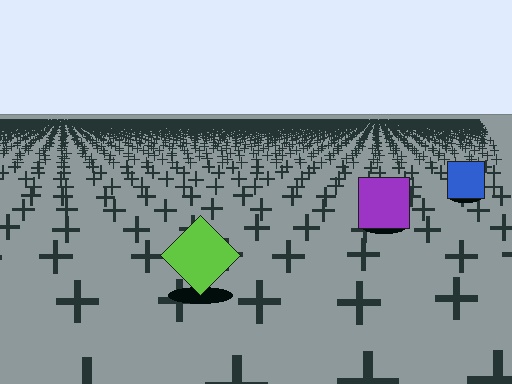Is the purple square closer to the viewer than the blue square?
Yes. The purple square is closer — you can tell from the texture gradient: the ground texture is coarser near it.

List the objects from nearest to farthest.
From nearest to farthest: the lime diamond, the purple square, the blue square.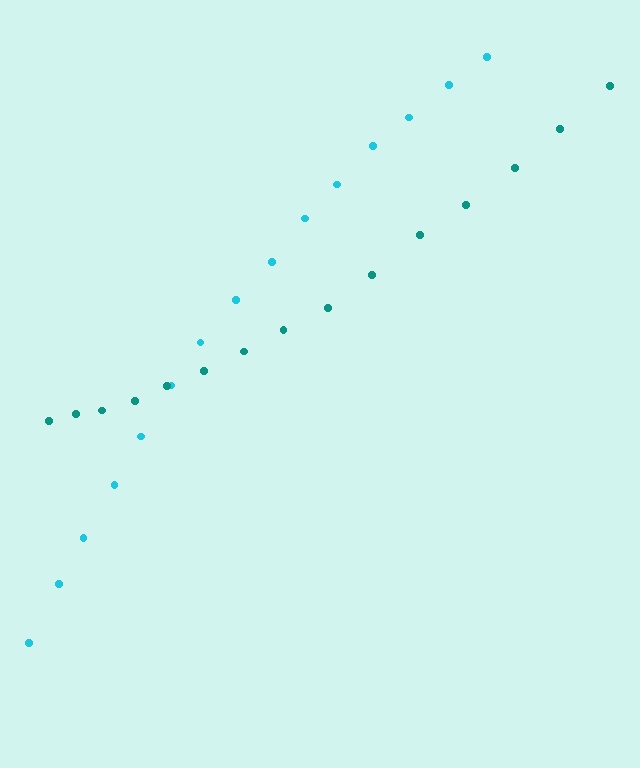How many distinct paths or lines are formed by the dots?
There are 2 distinct paths.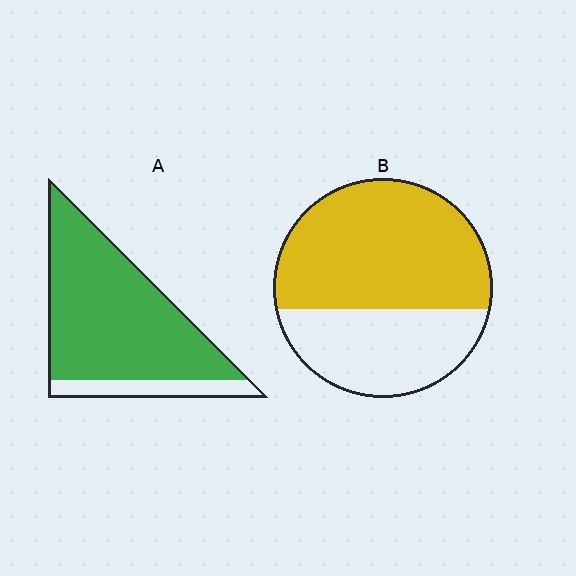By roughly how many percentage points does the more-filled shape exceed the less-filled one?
By roughly 20 percentage points (A over B).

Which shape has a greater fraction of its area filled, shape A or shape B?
Shape A.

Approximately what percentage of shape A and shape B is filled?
A is approximately 85% and B is approximately 60%.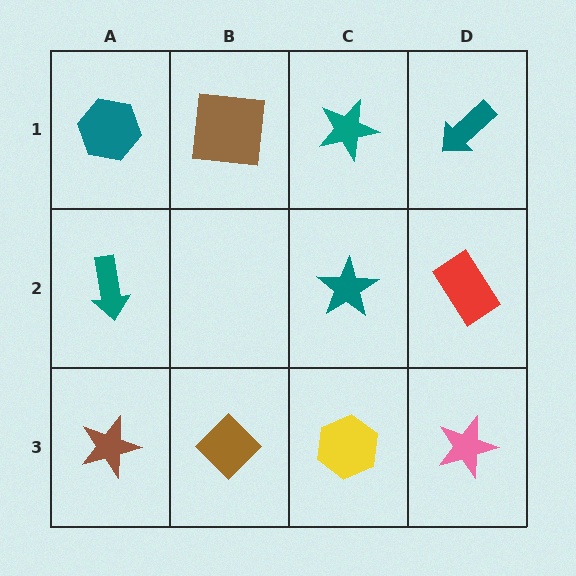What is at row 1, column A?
A teal hexagon.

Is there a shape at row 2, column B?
No, that cell is empty.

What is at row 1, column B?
A brown square.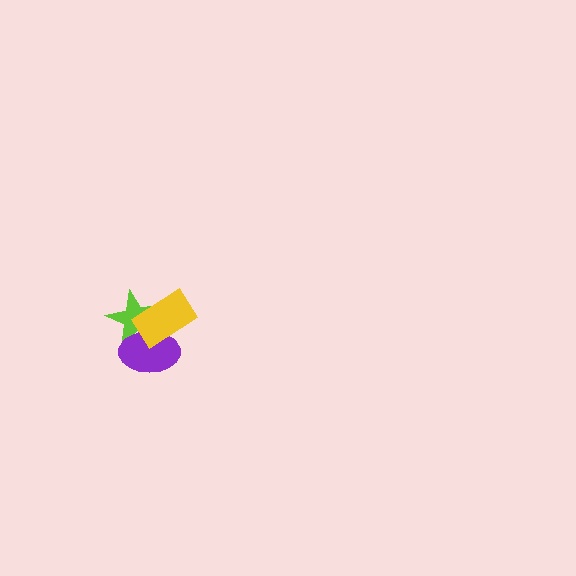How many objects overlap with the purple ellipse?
2 objects overlap with the purple ellipse.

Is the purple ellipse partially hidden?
Yes, it is partially covered by another shape.